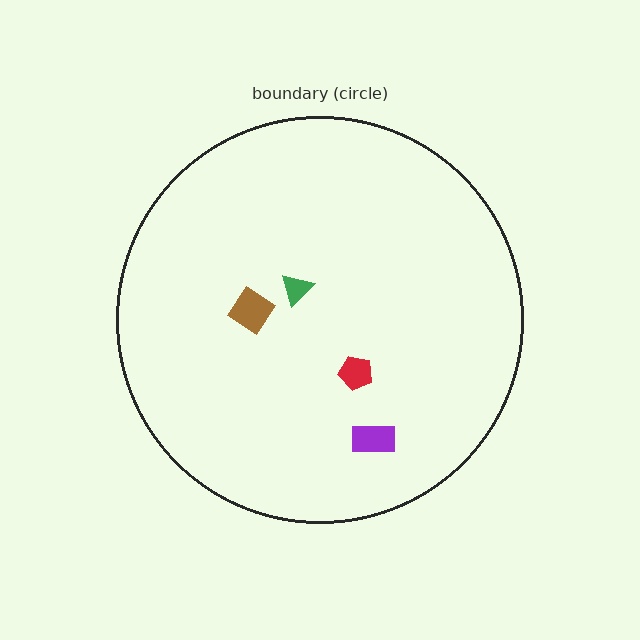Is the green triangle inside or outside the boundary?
Inside.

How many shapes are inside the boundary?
4 inside, 0 outside.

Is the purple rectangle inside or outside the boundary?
Inside.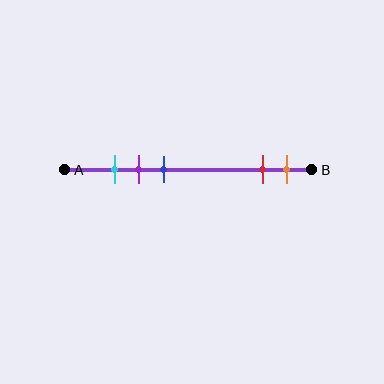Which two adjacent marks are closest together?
The cyan and purple marks are the closest adjacent pair.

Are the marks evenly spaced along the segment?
No, the marks are not evenly spaced.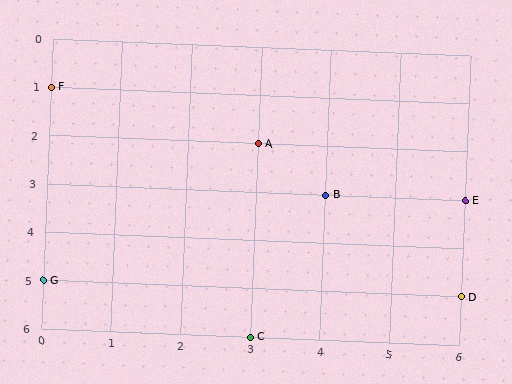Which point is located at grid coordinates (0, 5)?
Point G is at (0, 5).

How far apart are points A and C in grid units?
Points A and C are 4 rows apart.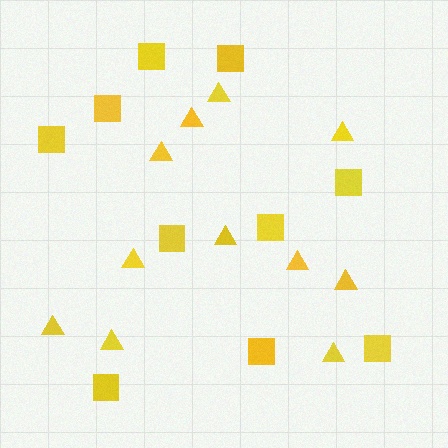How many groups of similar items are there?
There are 2 groups: one group of triangles (11) and one group of squares (10).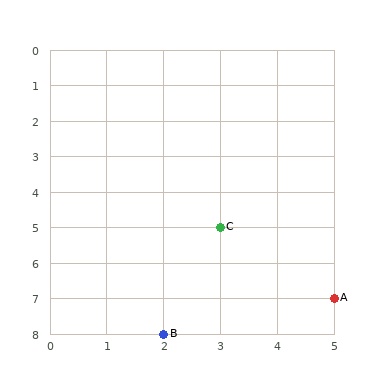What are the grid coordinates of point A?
Point A is at grid coordinates (5, 7).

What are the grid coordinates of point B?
Point B is at grid coordinates (2, 8).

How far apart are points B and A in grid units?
Points B and A are 3 columns and 1 row apart (about 3.2 grid units diagonally).